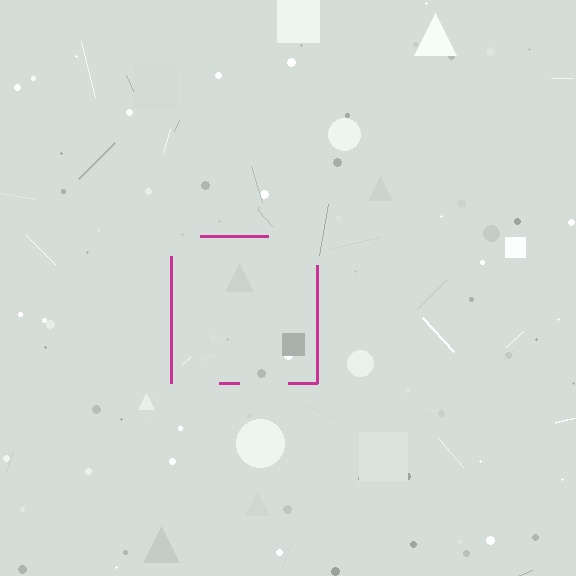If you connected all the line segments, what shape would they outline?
They would outline a square.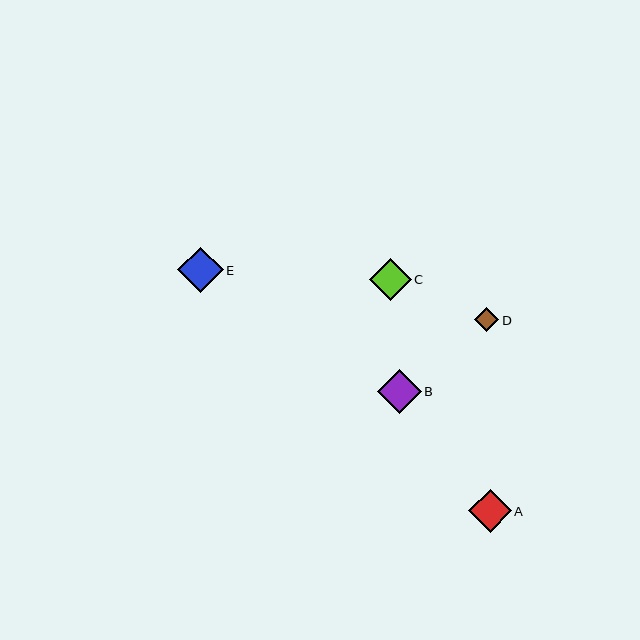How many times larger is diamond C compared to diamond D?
Diamond C is approximately 1.8 times the size of diamond D.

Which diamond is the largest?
Diamond E is the largest with a size of approximately 45 pixels.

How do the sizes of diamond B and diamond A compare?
Diamond B and diamond A are approximately the same size.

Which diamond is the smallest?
Diamond D is the smallest with a size of approximately 24 pixels.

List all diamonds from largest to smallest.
From largest to smallest: E, B, A, C, D.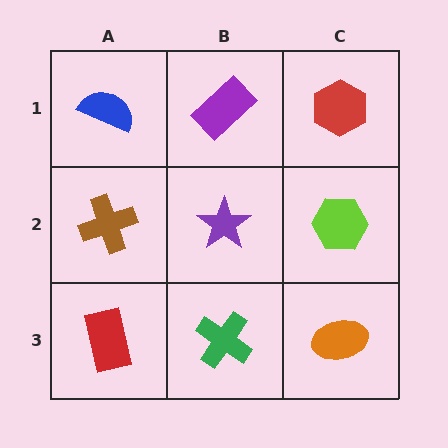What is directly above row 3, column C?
A lime hexagon.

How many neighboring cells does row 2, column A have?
3.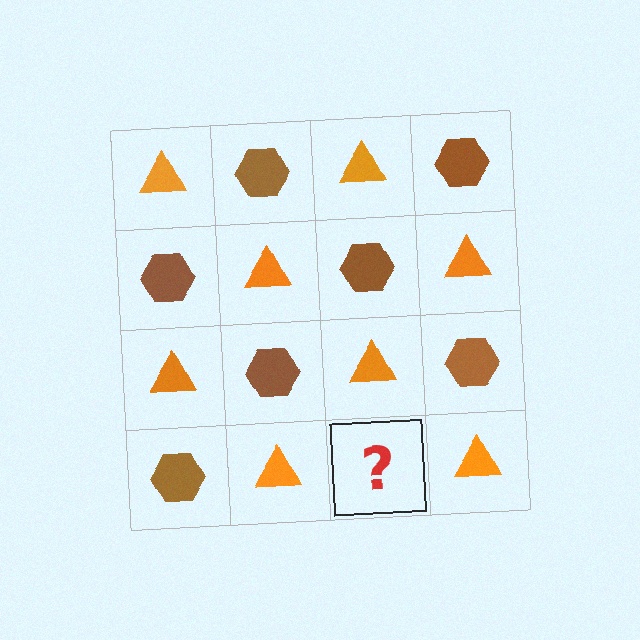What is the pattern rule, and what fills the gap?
The rule is that it alternates orange triangle and brown hexagon in a checkerboard pattern. The gap should be filled with a brown hexagon.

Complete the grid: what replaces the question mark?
The question mark should be replaced with a brown hexagon.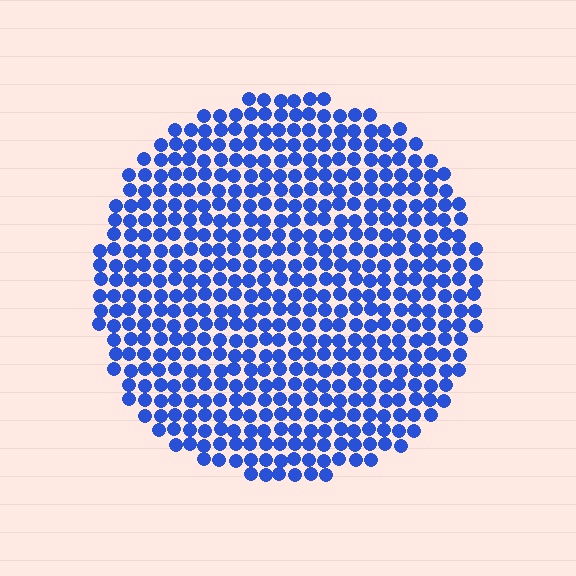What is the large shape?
The large shape is a circle.